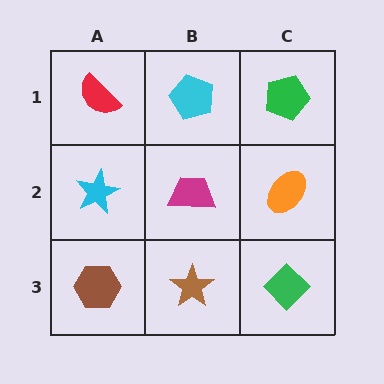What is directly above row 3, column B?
A magenta trapezoid.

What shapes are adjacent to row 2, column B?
A cyan pentagon (row 1, column B), a brown star (row 3, column B), a cyan star (row 2, column A), an orange ellipse (row 2, column C).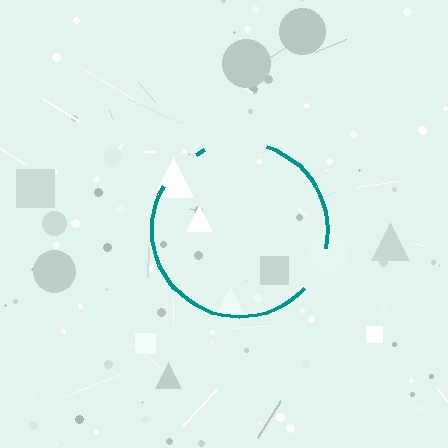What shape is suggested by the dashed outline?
The dashed outline suggests a circle.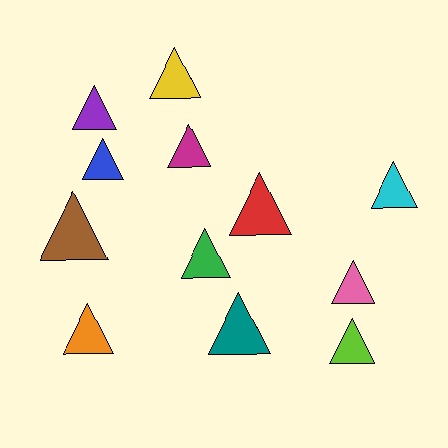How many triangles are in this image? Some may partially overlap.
There are 12 triangles.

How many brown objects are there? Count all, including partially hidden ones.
There is 1 brown object.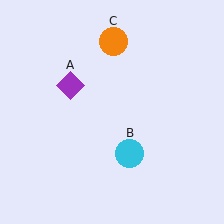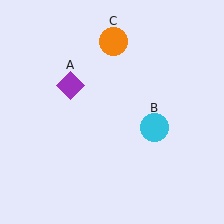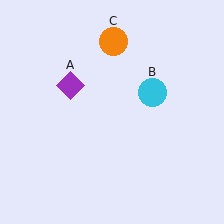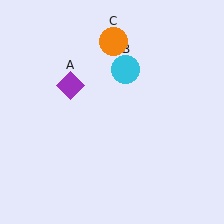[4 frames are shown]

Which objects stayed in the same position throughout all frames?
Purple diamond (object A) and orange circle (object C) remained stationary.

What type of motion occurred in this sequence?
The cyan circle (object B) rotated counterclockwise around the center of the scene.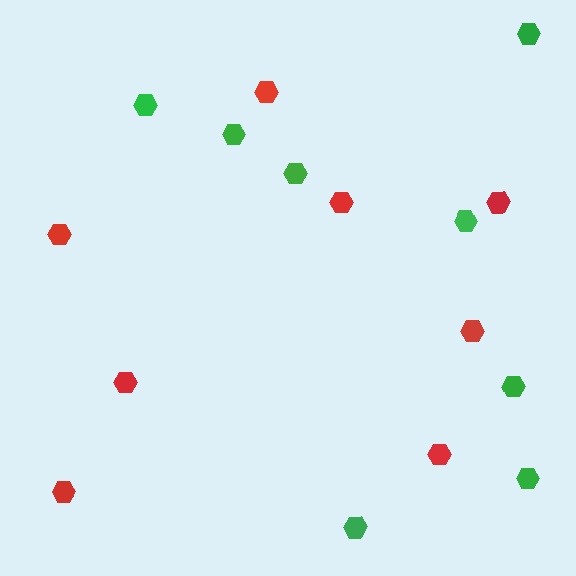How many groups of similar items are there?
There are 2 groups: one group of red hexagons (8) and one group of green hexagons (8).